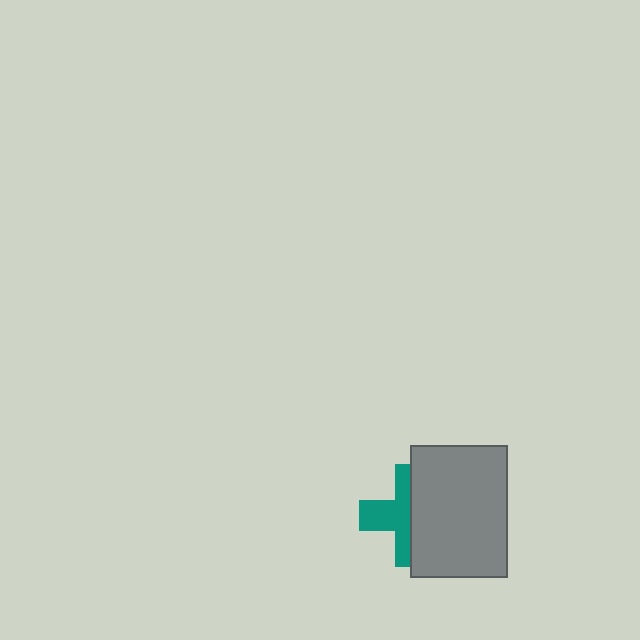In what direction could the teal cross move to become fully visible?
The teal cross could move left. That would shift it out from behind the gray rectangle entirely.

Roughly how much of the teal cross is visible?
About half of it is visible (roughly 47%).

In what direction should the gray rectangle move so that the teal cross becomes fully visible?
The gray rectangle should move right. That is the shortest direction to clear the overlap and leave the teal cross fully visible.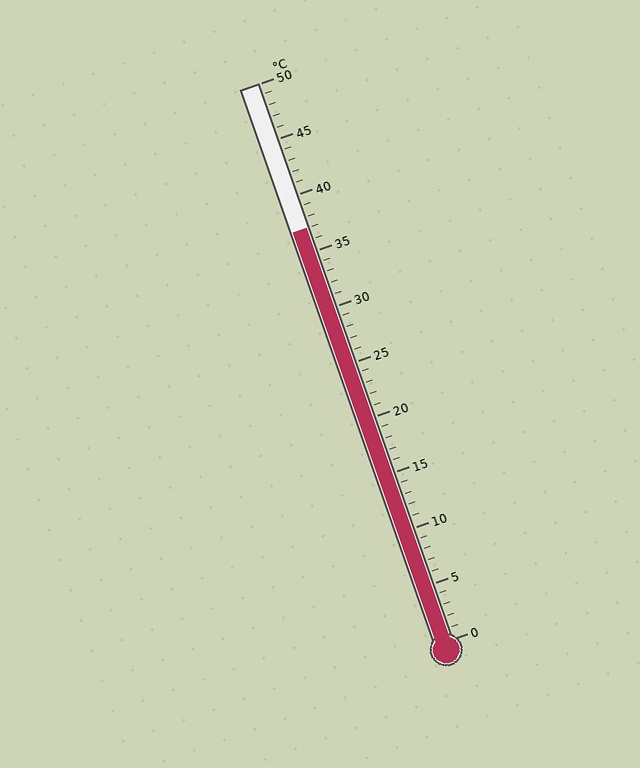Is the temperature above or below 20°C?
The temperature is above 20°C.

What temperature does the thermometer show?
The thermometer shows approximately 37°C.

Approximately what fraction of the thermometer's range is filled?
The thermometer is filled to approximately 75% of its range.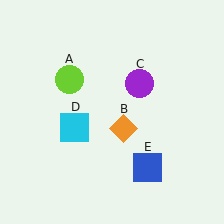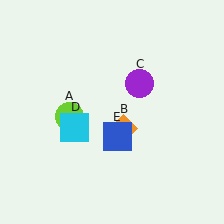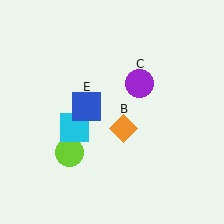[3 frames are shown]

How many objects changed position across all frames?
2 objects changed position: lime circle (object A), blue square (object E).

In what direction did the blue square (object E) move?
The blue square (object E) moved up and to the left.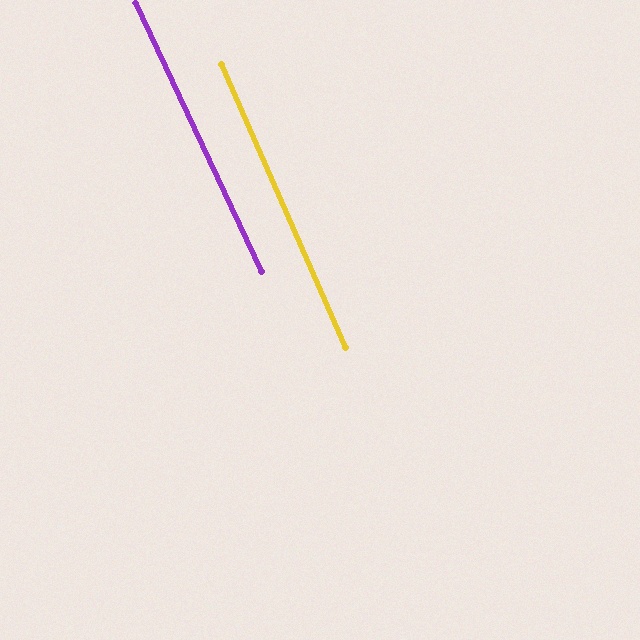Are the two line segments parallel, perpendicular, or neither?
Parallel — their directions differ by only 1.4°.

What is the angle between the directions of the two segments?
Approximately 1 degree.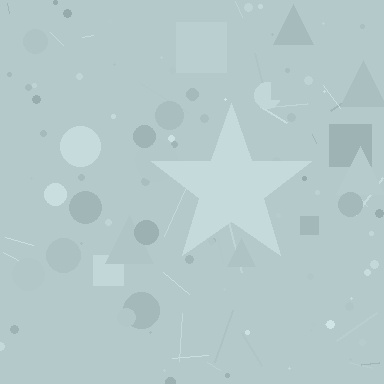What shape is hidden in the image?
A star is hidden in the image.